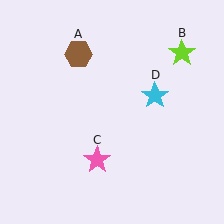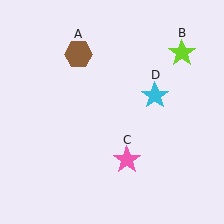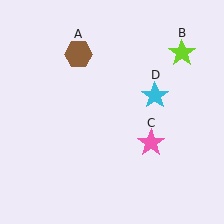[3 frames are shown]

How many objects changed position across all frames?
1 object changed position: pink star (object C).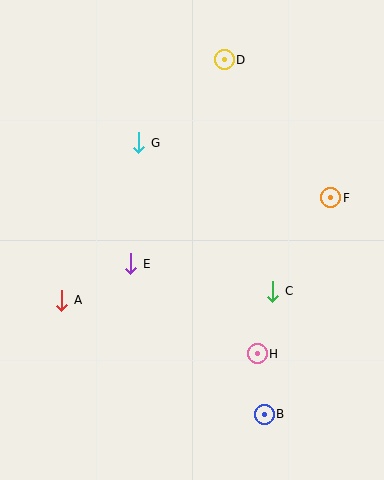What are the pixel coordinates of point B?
Point B is at (264, 414).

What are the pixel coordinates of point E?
Point E is at (131, 264).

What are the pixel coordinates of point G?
Point G is at (139, 143).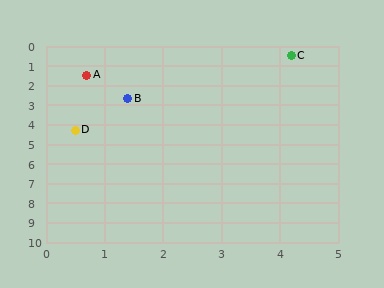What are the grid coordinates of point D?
Point D is at approximately (0.5, 4.3).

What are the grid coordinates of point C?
Point C is at approximately (4.2, 0.5).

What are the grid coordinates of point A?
Point A is at approximately (0.7, 1.5).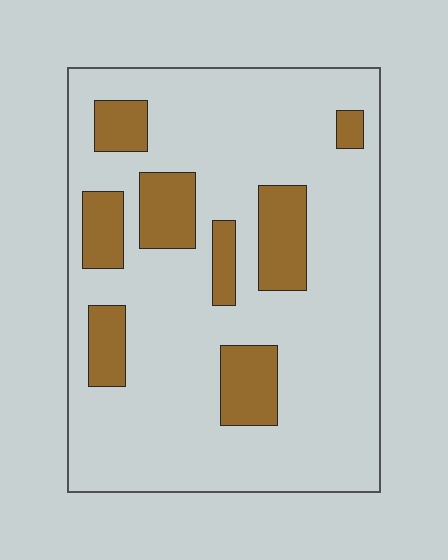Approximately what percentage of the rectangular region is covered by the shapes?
Approximately 20%.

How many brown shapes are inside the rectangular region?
8.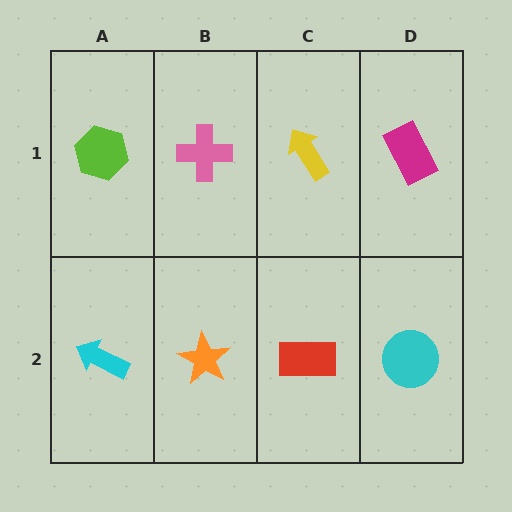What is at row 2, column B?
An orange star.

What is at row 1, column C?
A yellow arrow.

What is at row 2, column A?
A cyan arrow.